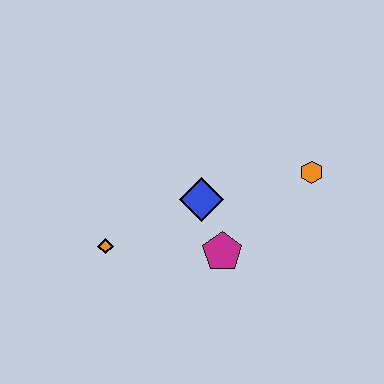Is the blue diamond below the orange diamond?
No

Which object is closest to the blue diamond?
The magenta pentagon is closest to the blue diamond.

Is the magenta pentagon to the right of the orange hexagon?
No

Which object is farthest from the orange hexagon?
The orange diamond is farthest from the orange hexagon.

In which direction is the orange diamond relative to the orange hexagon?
The orange diamond is to the left of the orange hexagon.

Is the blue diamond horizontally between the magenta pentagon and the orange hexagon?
No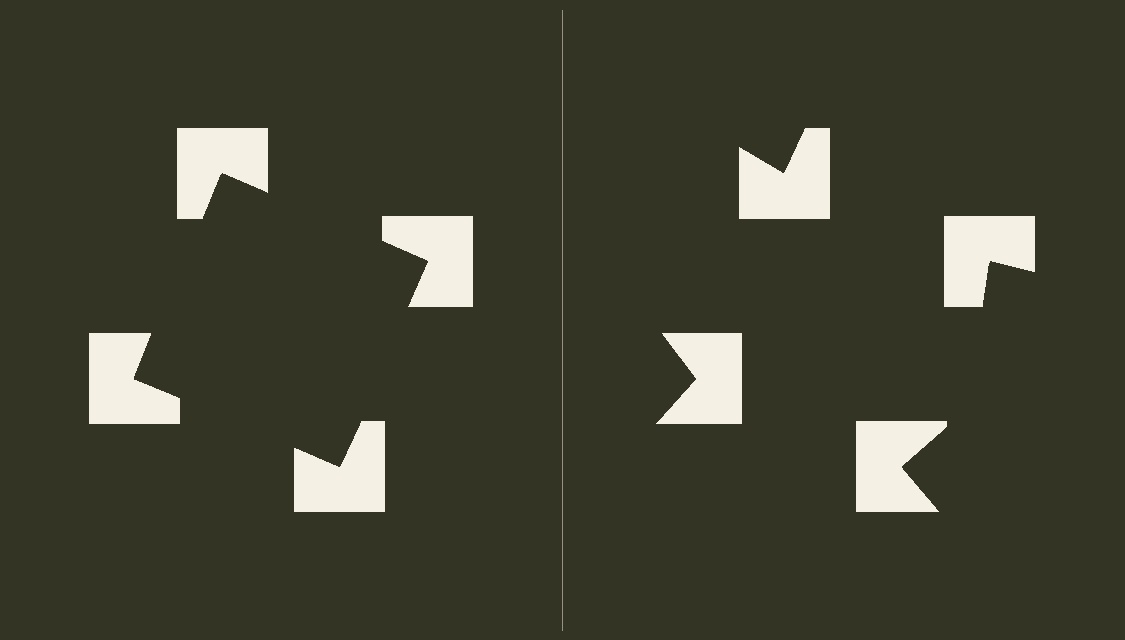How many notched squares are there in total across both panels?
8 — 4 on each side.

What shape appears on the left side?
An illusory square.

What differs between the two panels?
The notched squares are positioned identically on both sides; only the wedge orientations differ. On the left they align to a square; on the right they are misaligned.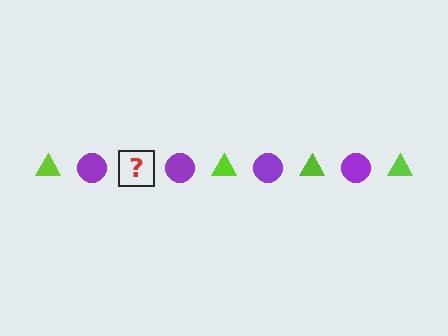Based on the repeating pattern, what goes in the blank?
The blank should be a lime triangle.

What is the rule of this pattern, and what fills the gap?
The rule is that the pattern alternates between lime triangle and purple circle. The gap should be filled with a lime triangle.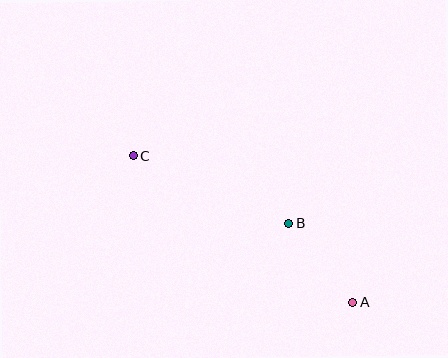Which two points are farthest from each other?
Points A and C are farthest from each other.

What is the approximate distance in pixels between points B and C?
The distance between B and C is approximately 170 pixels.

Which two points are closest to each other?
Points A and B are closest to each other.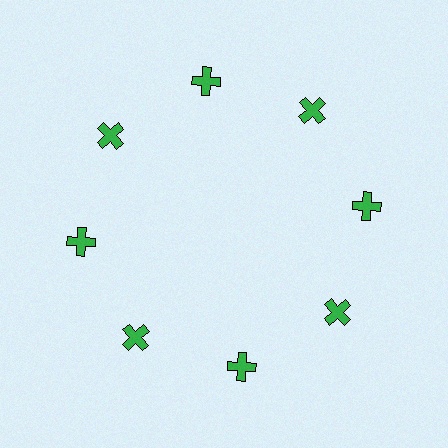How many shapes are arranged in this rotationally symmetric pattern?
There are 8 shapes, arranged in 8 groups of 1.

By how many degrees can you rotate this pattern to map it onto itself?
The pattern maps onto itself every 45 degrees of rotation.